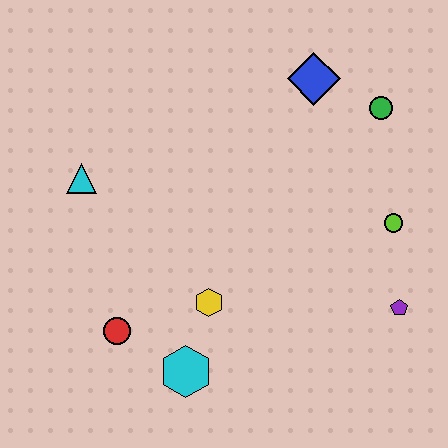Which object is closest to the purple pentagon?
The lime circle is closest to the purple pentagon.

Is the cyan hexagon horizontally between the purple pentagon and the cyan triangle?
Yes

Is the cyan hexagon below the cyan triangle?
Yes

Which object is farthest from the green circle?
The red circle is farthest from the green circle.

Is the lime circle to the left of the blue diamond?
No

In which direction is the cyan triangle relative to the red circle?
The cyan triangle is above the red circle.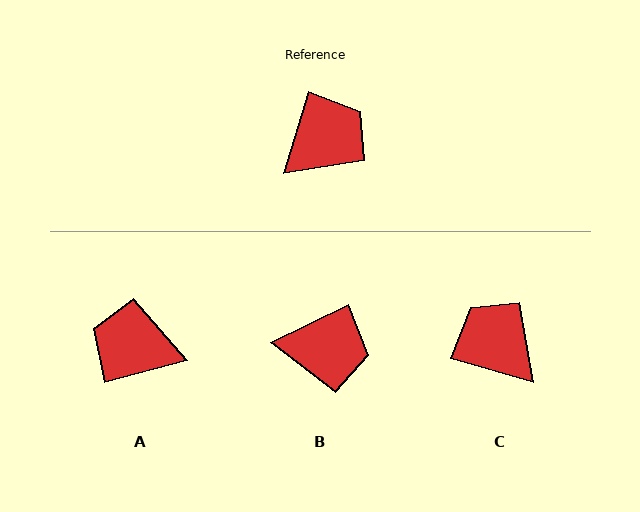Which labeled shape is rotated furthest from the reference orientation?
A, about 123 degrees away.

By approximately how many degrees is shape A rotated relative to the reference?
Approximately 123 degrees counter-clockwise.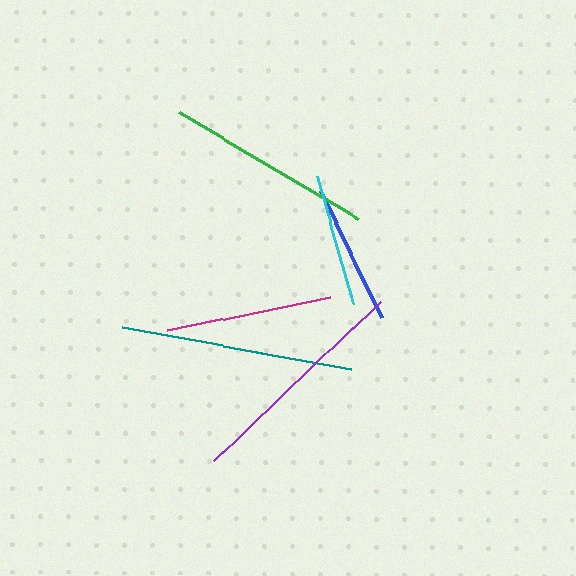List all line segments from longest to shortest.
From longest to shortest: teal, purple, green, magenta, blue, cyan.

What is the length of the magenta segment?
The magenta segment is approximately 166 pixels long.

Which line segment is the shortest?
The cyan line is the shortest at approximately 132 pixels.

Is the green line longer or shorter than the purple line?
The purple line is longer than the green line.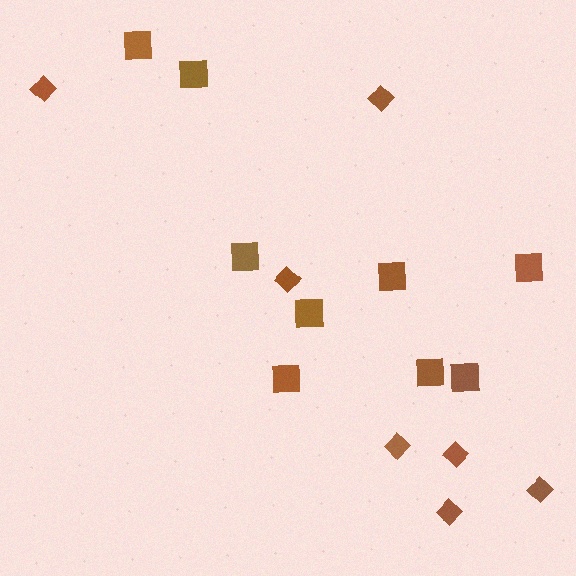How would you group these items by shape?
There are 2 groups: one group of squares (9) and one group of diamonds (7).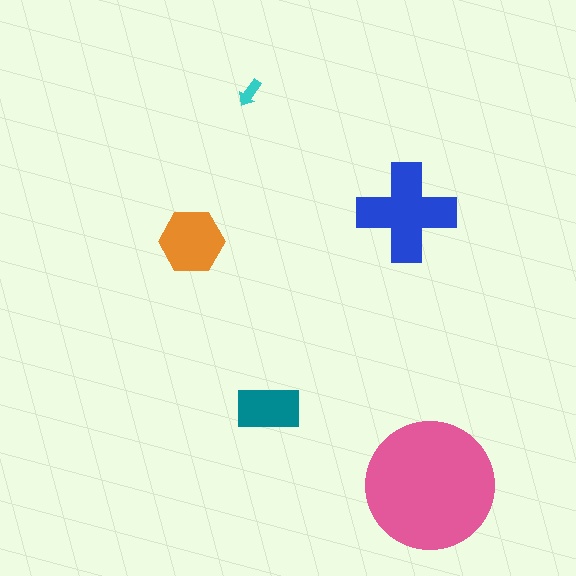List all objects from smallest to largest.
The cyan arrow, the teal rectangle, the orange hexagon, the blue cross, the pink circle.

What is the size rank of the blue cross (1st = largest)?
2nd.